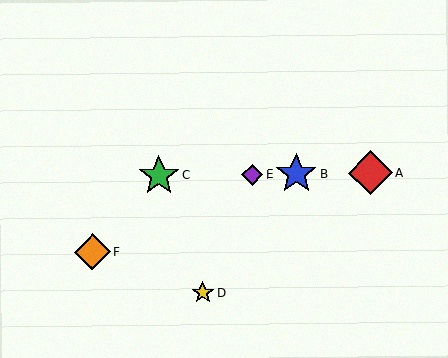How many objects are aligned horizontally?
4 objects (A, B, C, E) are aligned horizontally.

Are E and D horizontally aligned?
No, E is at y≈174 and D is at y≈293.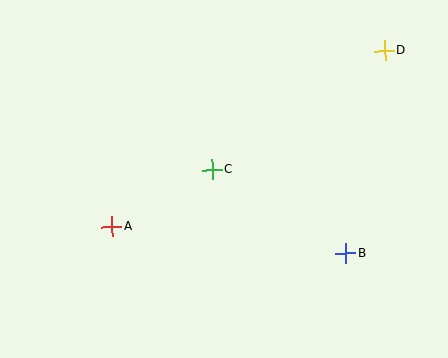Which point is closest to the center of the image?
Point C at (212, 170) is closest to the center.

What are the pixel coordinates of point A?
Point A is at (112, 227).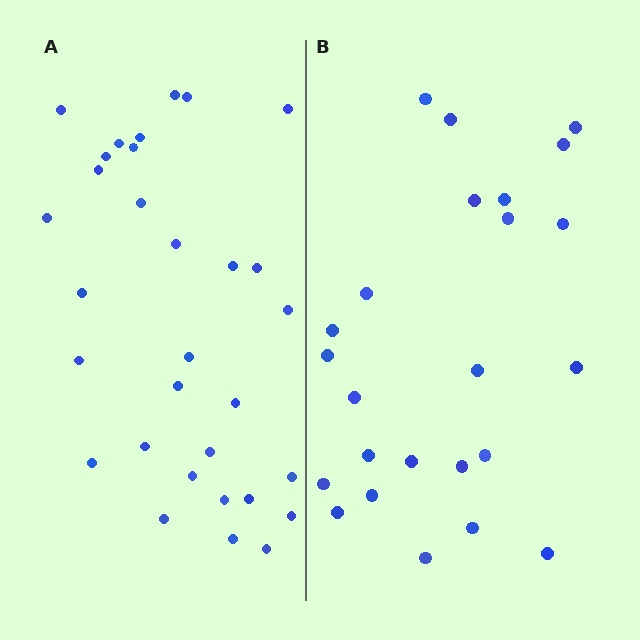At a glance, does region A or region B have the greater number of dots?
Region A (the left region) has more dots.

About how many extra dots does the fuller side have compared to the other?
Region A has roughly 8 or so more dots than region B.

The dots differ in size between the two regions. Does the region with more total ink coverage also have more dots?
No. Region B has more total ink coverage because its dots are larger, but region A actually contains more individual dots. Total area can be misleading — the number of items is what matters here.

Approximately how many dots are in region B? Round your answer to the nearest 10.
About 20 dots. (The exact count is 24, which rounds to 20.)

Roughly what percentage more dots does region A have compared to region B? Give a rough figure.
About 30% more.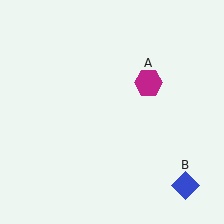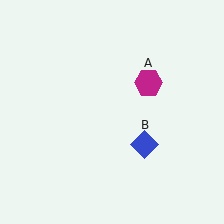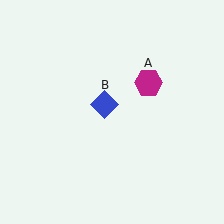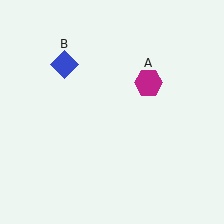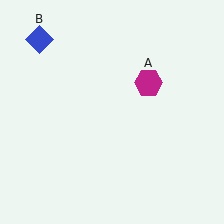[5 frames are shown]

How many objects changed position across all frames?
1 object changed position: blue diamond (object B).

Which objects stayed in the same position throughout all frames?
Magenta hexagon (object A) remained stationary.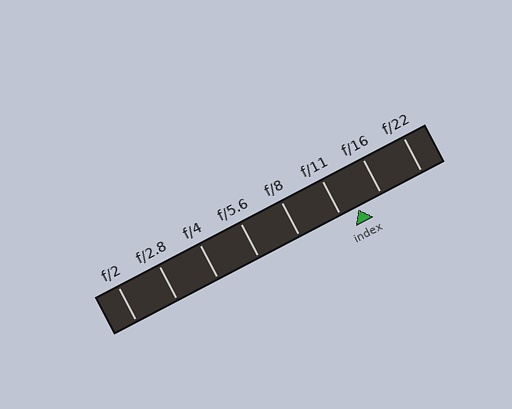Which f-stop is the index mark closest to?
The index mark is closest to f/11.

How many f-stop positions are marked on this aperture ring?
There are 8 f-stop positions marked.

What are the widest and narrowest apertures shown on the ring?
The widest aperture shown is f/2 and the narrowest is f/22.